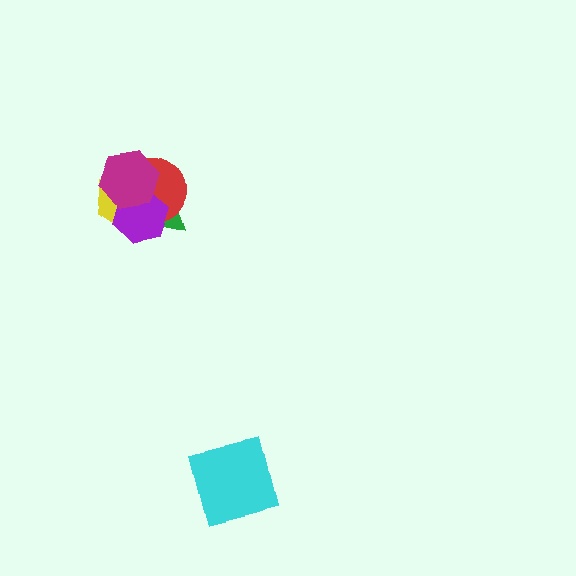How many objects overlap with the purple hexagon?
4 objects overlap with the purple hexagon.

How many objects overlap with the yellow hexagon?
4 objects overlap with the yellow hexagon.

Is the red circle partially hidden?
Yes, it is partially covered by another shape.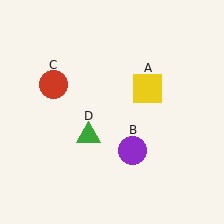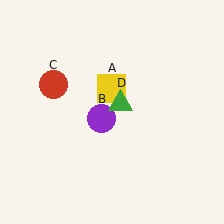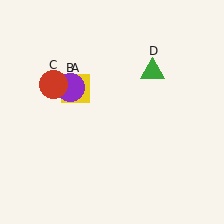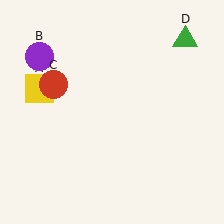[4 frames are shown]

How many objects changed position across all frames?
3 objects changed position: yellow square (object A), purple circle (object B), green triangle (object D).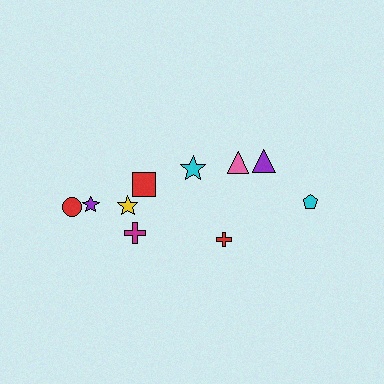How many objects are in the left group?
There are 6 objects.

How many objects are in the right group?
There are 4 objects.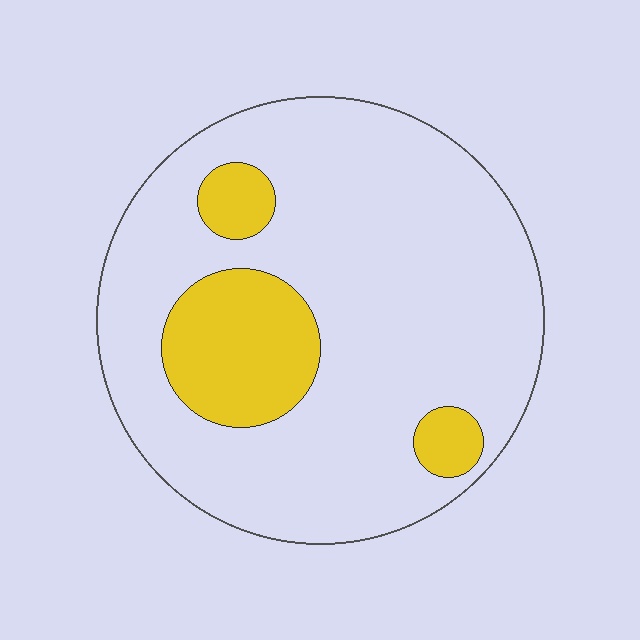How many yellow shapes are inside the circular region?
3.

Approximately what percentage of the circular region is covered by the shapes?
Approximately 20%.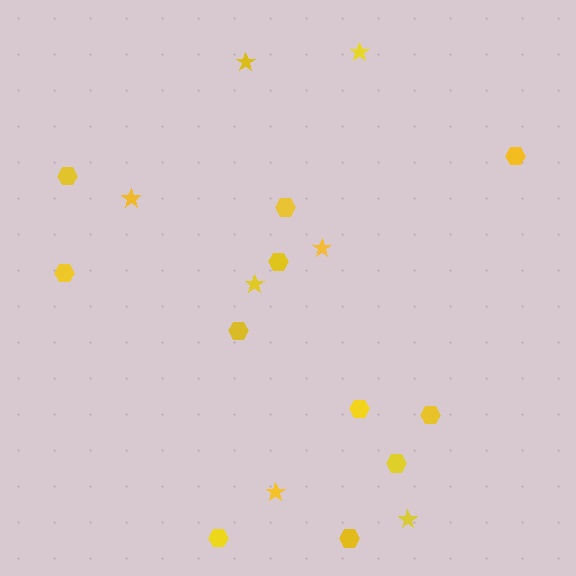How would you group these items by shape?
There are 2 groups: one group of stars (7) and one group of hexagons (11).